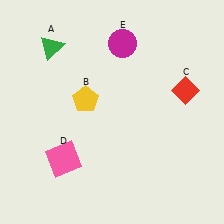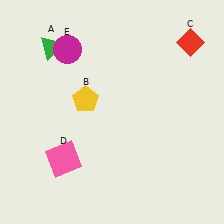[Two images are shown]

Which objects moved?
The objects that moved are: the red diamond (C), the magenta circle (E).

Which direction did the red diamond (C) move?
The red diamond (C) moved up.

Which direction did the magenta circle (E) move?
The magenta circle (E) moved left.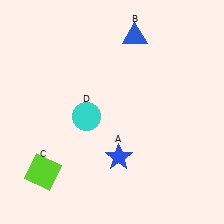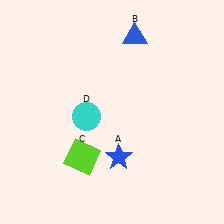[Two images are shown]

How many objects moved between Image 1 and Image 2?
1 object moved between the two images.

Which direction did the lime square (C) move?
The lime square (C) moved right.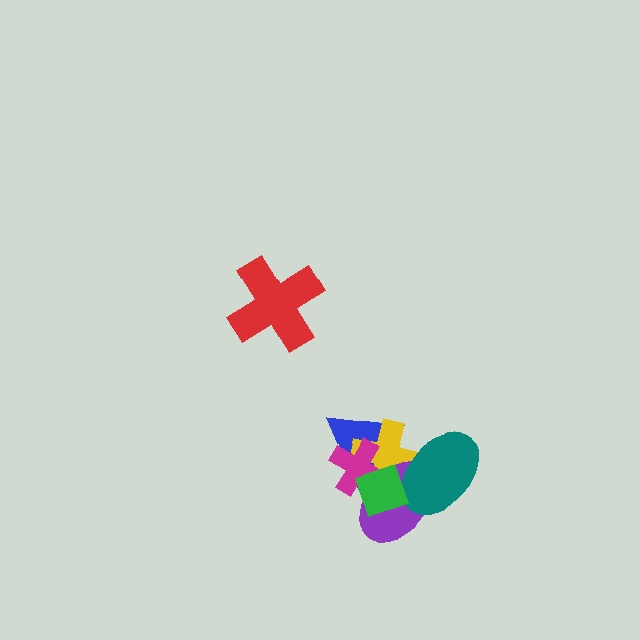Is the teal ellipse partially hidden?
Yes, it is partially covered by another shape.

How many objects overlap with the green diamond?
5 objects overlap with the green diamond.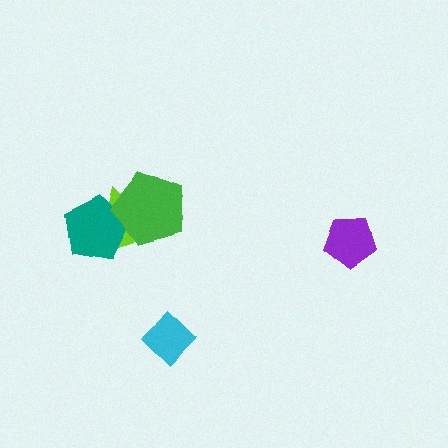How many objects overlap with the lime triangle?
2 objects overlap with the lime triangle.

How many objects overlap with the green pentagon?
2 objects overlap with the green pentagon.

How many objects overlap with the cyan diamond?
0 objects overlap with the cyan diamond.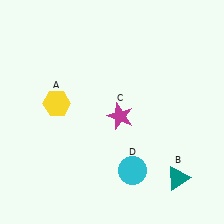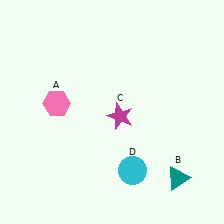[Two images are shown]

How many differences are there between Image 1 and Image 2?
There is 1 difference between the two images.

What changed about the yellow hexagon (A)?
In Image 1, A is yellow. In Image 2, it changed to pink.